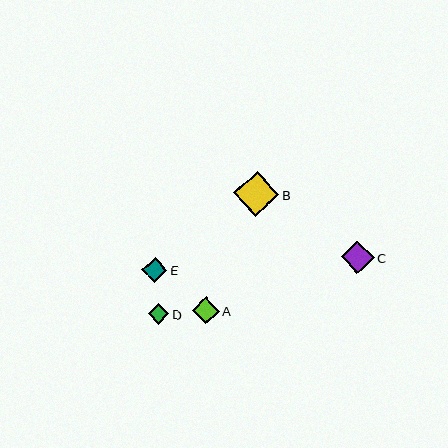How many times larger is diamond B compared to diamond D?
Diamond B is approximately 2.2 times the size of diamond D.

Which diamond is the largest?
Diamond B is the largest with a size of approximately 45 pixels.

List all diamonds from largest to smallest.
From largest to smallest: B, C, A, E, D.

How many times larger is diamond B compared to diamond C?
Diamond B is approximately 1.4 times the size of diamond C.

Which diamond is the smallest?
Diamond D is the smallest with a size of approximately 21 pixels.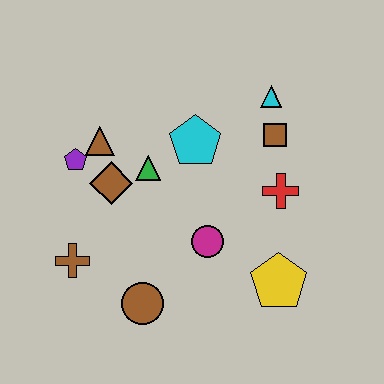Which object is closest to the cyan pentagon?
The green triangle is closest to the cyan pentagon.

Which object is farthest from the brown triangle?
The yellow pentagon is farthest from the brown triangle.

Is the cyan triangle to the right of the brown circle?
Yes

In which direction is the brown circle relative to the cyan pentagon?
The brown circle is below the cyan pentagon.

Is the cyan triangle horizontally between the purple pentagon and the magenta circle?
No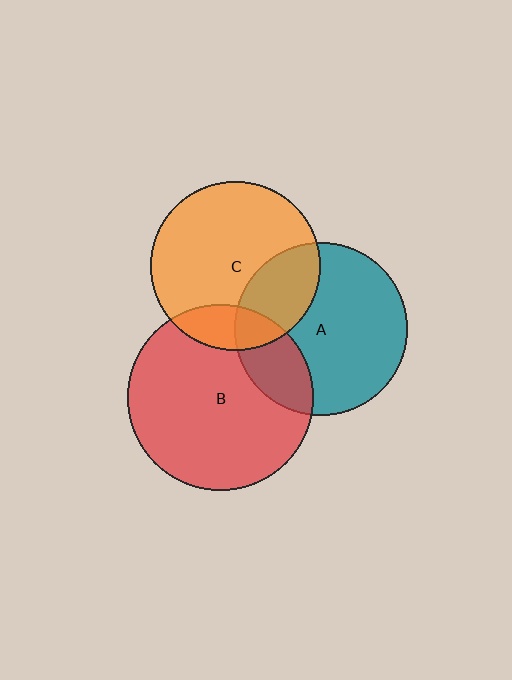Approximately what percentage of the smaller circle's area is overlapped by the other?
Approximately 20%.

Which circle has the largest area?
Circle B (red).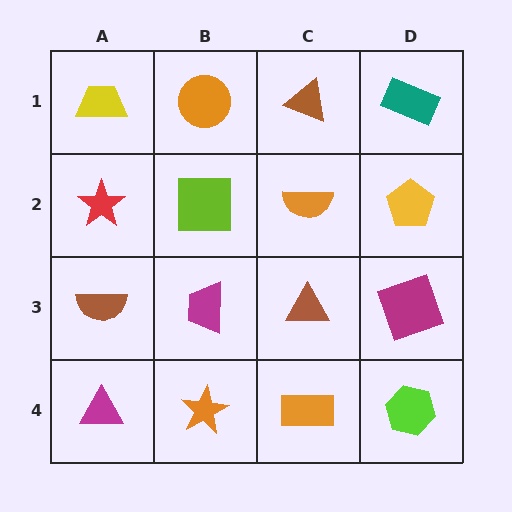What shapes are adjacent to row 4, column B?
A magenta trapezoid (row 3, column B), a magenta triangle (row 4, column A), an orange rectangle (row 4, column C).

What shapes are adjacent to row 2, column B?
An orange circle (row 1, column B), a magenta trapezoid (row 3, column B), a red star (row 2, column A), an orange semicircle (row 2, column C).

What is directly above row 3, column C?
An orange semicircle.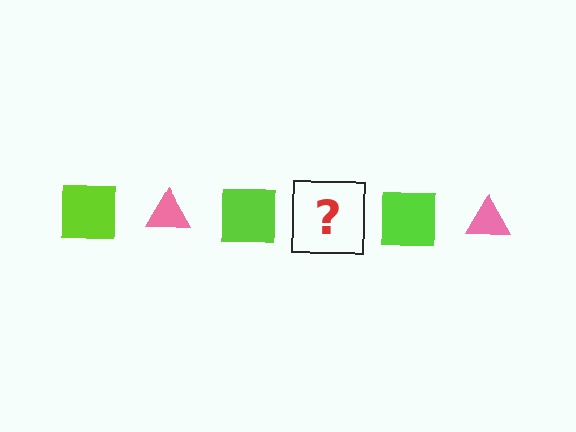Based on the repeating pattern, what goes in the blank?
The blank should be a pink triangle.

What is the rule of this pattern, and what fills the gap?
The rule is that the pattern alternates between lime square and pink triangle. The gap should be filled with a pink triangle.